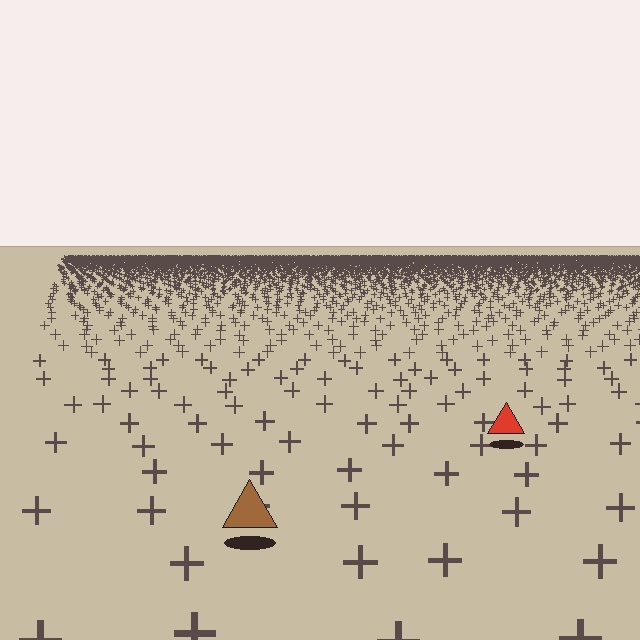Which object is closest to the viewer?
The brown triangle is closest. The texture marks near it are larger and more spread out.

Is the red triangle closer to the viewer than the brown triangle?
No. The brown triangle is closer — you can tell from the texture gradient: the ground texture is coarser near it.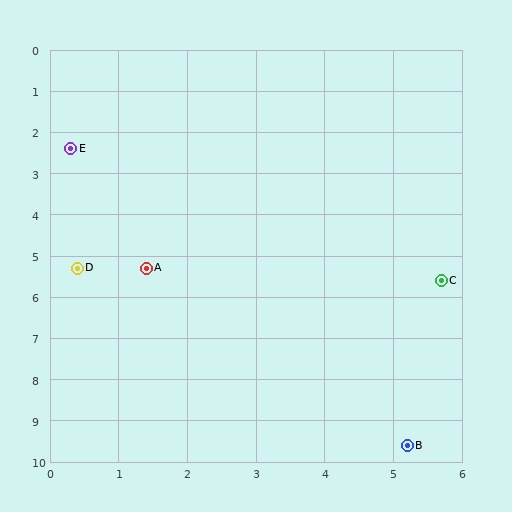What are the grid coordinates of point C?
Point C is at approximately (5.7, 5.6).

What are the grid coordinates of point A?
Point A is at approximately (1.4, 5.3).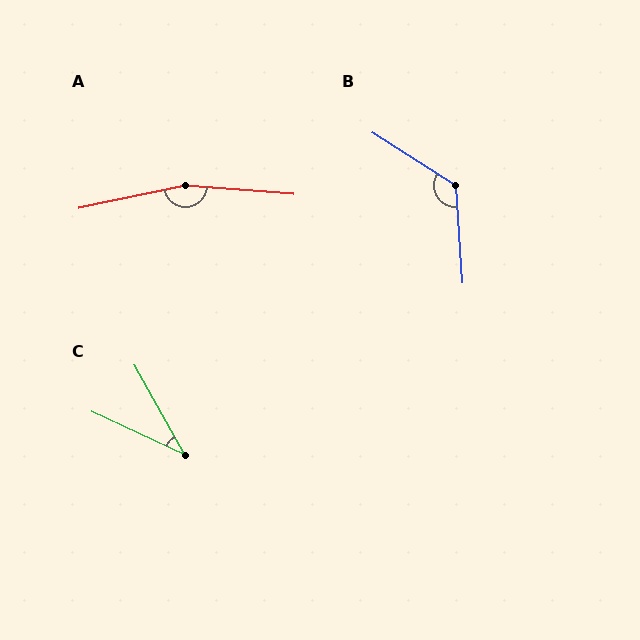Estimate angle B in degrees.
Approximately 127 degrees.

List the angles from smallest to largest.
C (36°), B (127°), A (164°).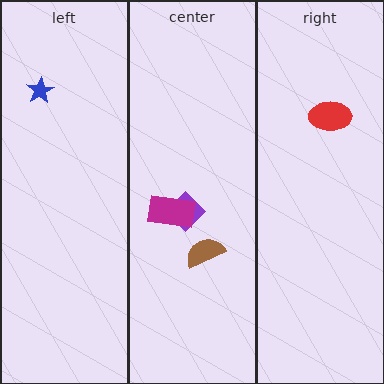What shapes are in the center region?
The purple diamond, the brown semicircle, the magenta rectangle.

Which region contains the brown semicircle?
The center region.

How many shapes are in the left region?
1.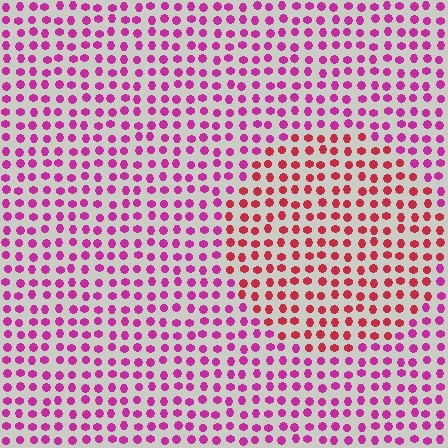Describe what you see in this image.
The image is filled with small magenta elements in a uniform arrangement. A circle-shaped region is visible where the elements are tinted to a slightly different hue, forming a subtle color boundary.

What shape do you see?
I see a circle.